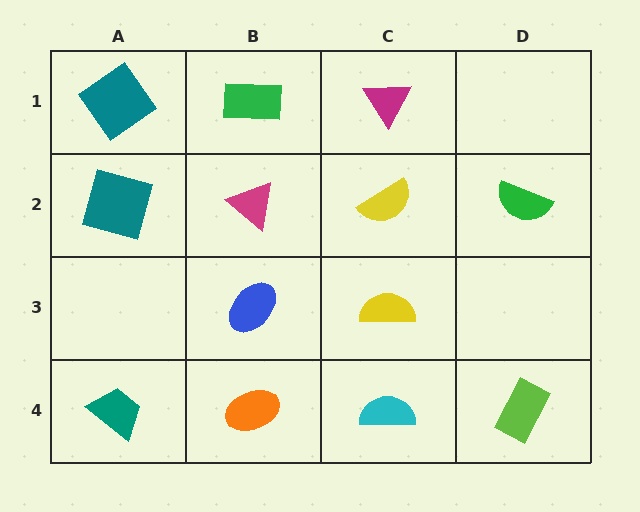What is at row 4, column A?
A teal trapezoid.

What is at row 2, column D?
A green semicircle.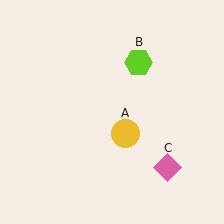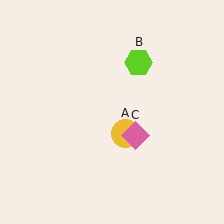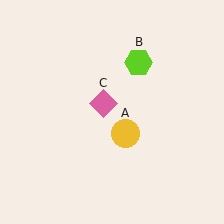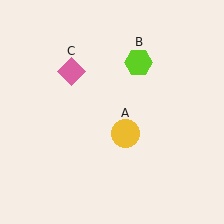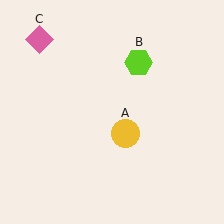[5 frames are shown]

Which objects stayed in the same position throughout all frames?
Yellow circle (object A) and lime hexagon (object B) remained stationary.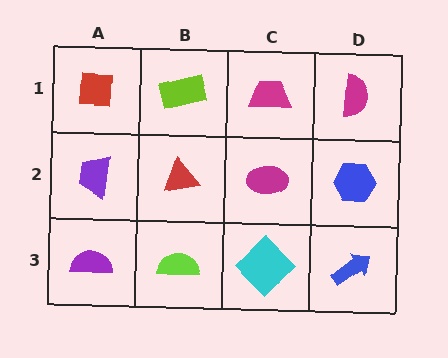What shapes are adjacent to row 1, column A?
A purple trapezoid (row 2, column A), a lime rectangle (row 1, column B).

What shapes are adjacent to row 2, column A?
A red square (row 1, column A), a purple semicircle (row 3, column A), a red triangle (row 2, column B).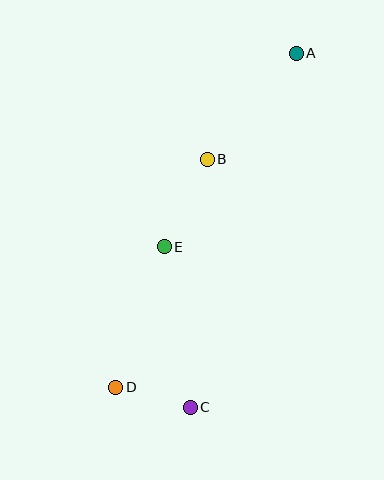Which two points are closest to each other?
Points C and D are closest to each other.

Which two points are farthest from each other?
Points A and D are farthest from each other.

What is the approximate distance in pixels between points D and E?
The distance between D and E is approximately 149 pixels.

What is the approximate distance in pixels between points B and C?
The distance between B and C is approximately 249 pixels.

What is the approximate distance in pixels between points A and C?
The distance between A and C is approximately 369 pixels.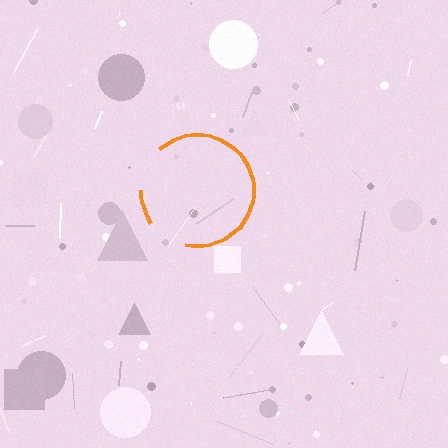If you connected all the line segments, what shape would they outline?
They would outline a circle.